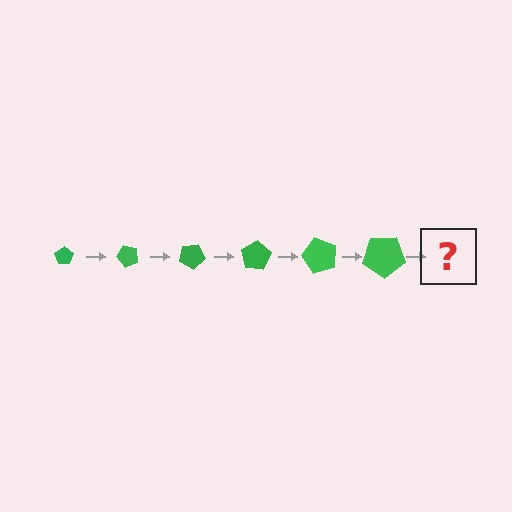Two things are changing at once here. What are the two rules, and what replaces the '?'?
The two rules are that the pentagon grows larger each step and it rotates 50 degrees each step. The '?' should be a pentagon, larger than the previous one and rotated 300 degrees from the start.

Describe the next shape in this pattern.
It should be a pentagon, larger than the previous one and rotated 300 degrees from the start.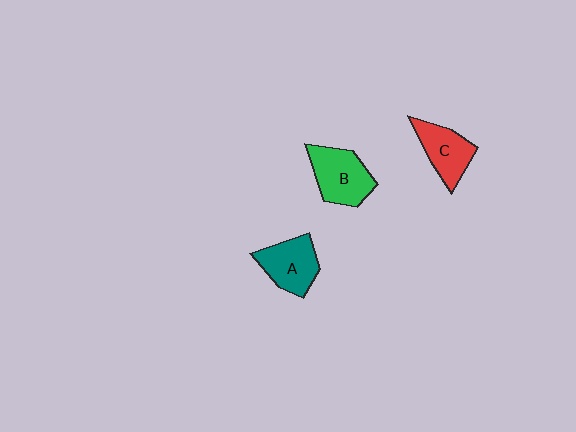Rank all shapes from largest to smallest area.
From largest to smallest: B (green), A (teal), C (red).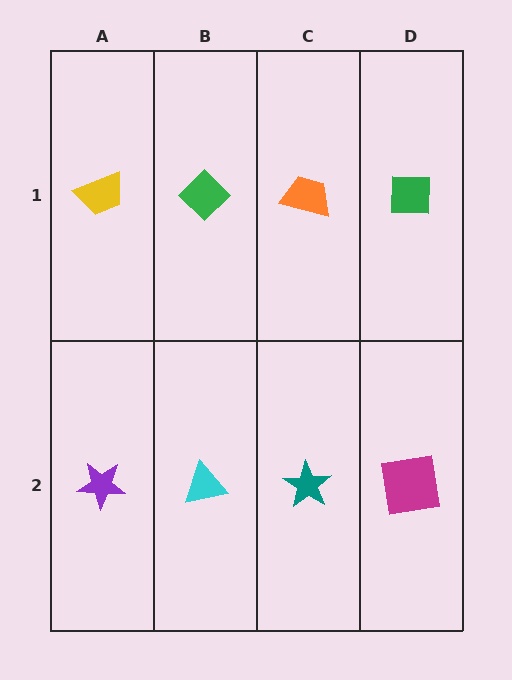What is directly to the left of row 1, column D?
An orange trapezoid.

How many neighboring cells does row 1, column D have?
2.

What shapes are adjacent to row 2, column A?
A yellow trapezoid (row 1, column A), a cyan triangle (row 2, column B).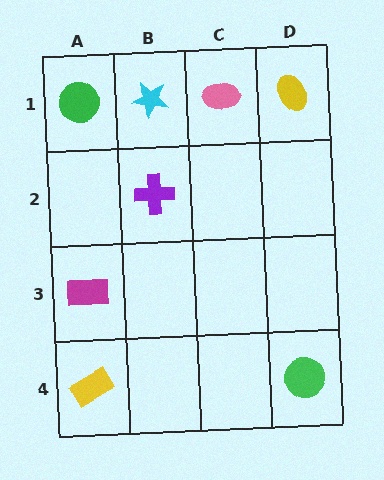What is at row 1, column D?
A yellow ellipse.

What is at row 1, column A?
A green circle.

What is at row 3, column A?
A magenta rectangle.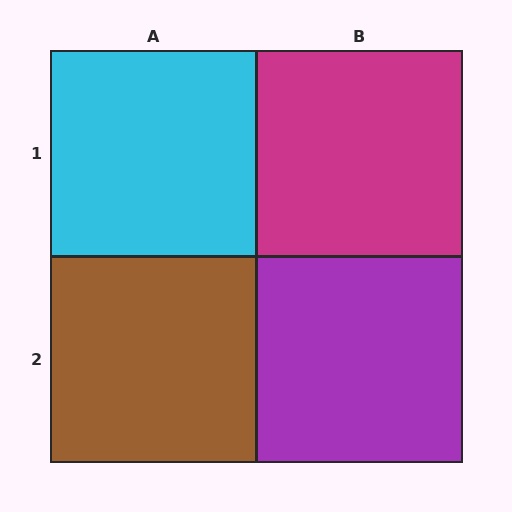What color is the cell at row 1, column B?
Magenta.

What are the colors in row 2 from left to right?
Brown, purple.